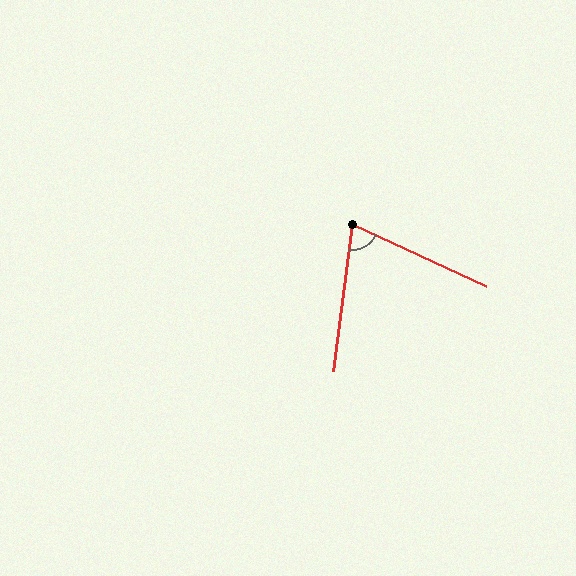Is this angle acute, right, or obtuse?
It is acute.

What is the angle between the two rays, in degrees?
Approximately 72 degrees.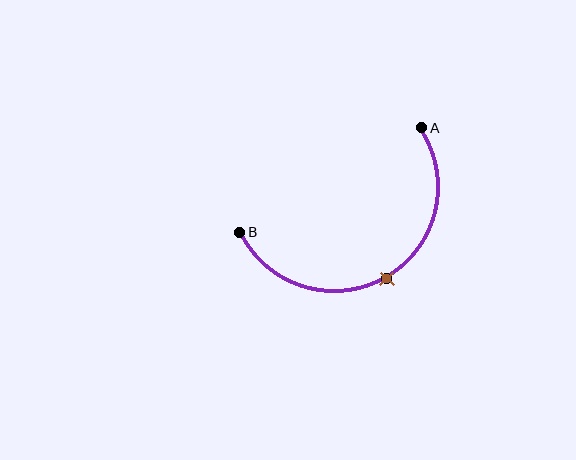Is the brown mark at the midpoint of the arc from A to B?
Yes. The brown mark lies on the arc at equal arc-length from both A and B — it is the arc midpoint.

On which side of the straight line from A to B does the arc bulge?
The arc bulges below the straight line connecting A and B.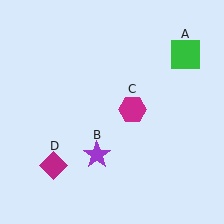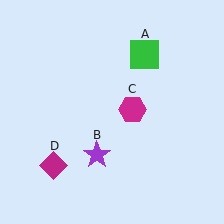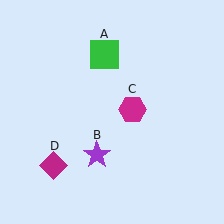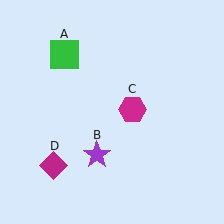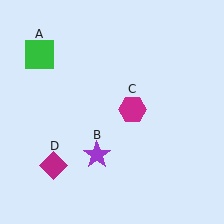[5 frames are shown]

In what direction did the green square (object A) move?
The green square (object A) moved left.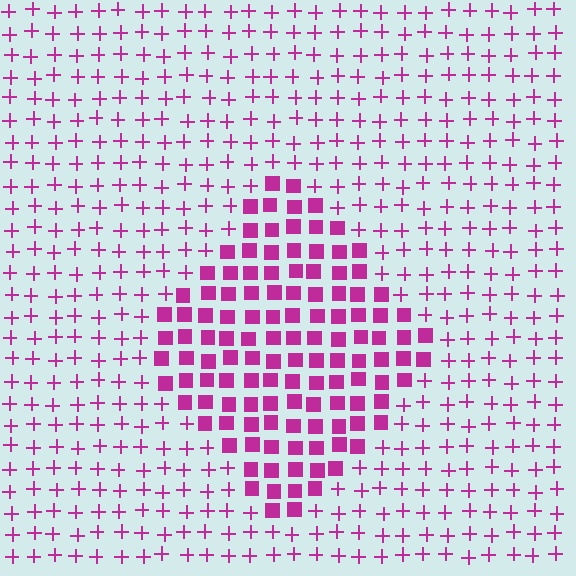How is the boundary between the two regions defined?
The boundary is defined by a change in element shape: squares inside vs. plus signs outside. All elements share the same color and spacing.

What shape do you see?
I see a diamond.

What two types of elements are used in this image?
The image uses squares inside the diamond region and plus signs outside it.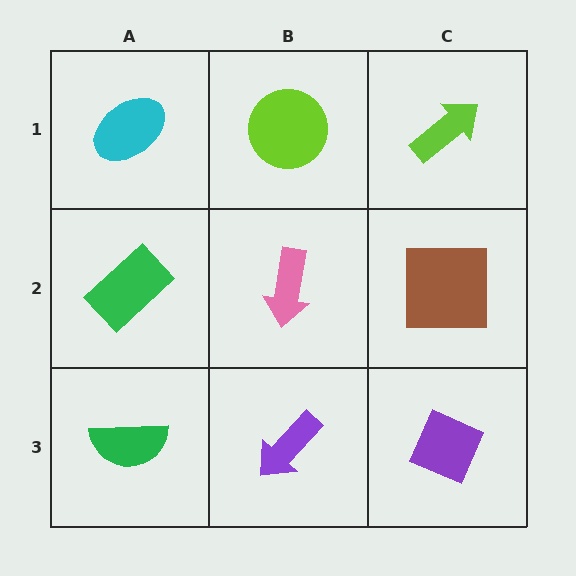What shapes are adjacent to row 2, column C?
A lime arrow (row 1, column C), a purple diamond (row 3, column C), a pink arrow (row 2, column B).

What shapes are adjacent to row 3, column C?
A brown square (row 2, column C), a purple arrow (row 3, column B).